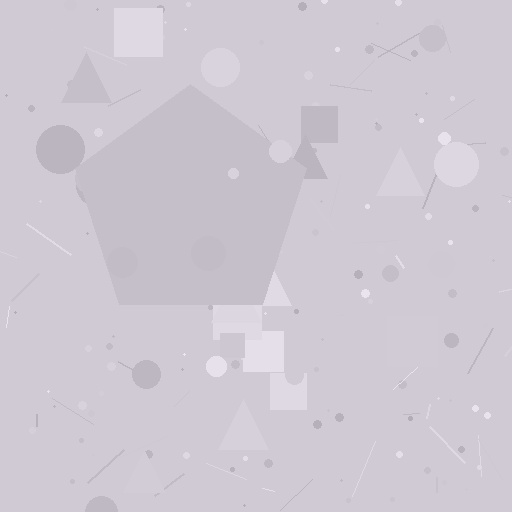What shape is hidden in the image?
A pentagon is hidden in the image.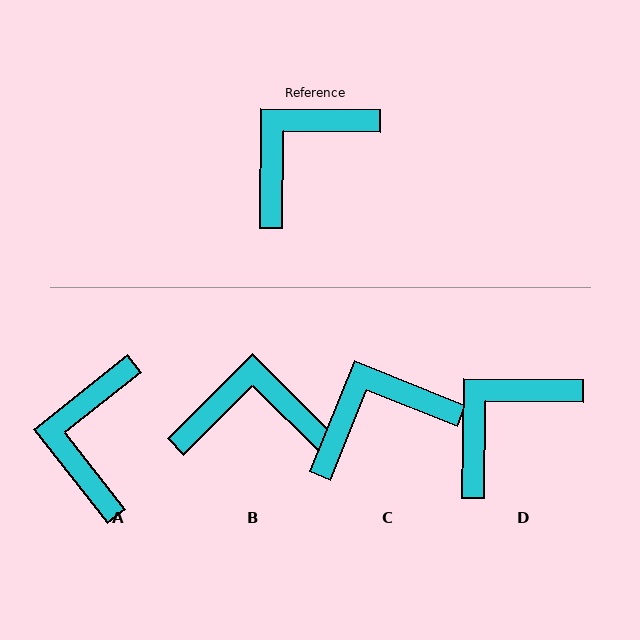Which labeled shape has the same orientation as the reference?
D.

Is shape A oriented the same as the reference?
No, it is off by about 39 degrees.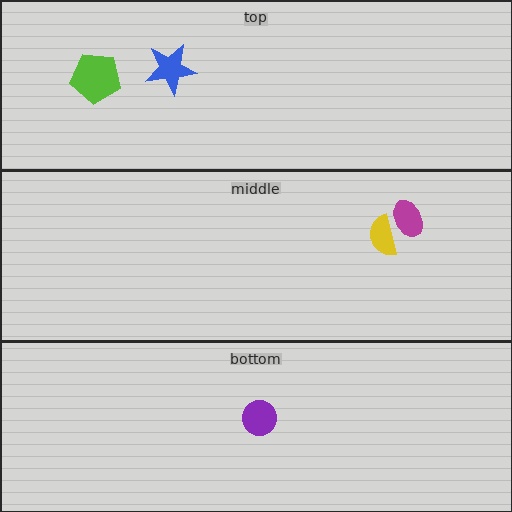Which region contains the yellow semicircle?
The middle region.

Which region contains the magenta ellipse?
The middle region.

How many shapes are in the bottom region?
1.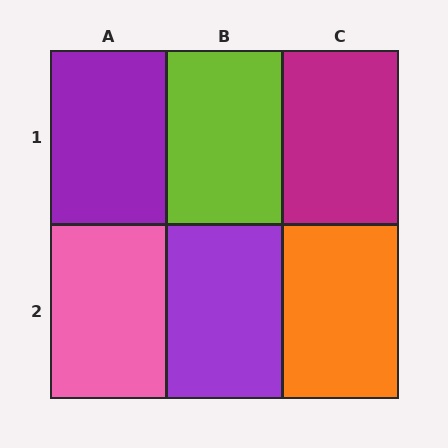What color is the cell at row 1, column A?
Purple.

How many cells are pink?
1 cell is pink.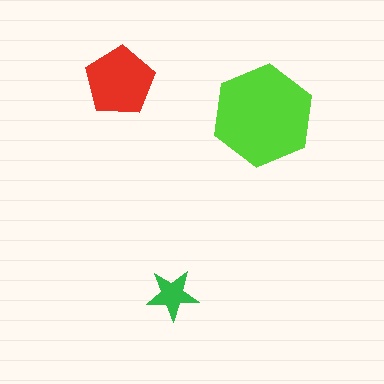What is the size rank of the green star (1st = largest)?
3rd.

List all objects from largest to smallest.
The lime hexagon, the red pentagon, the green star.